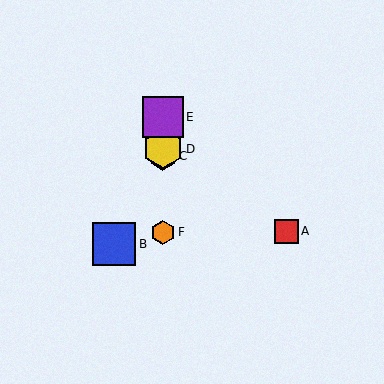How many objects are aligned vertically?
4 objects (C, D, E, F) are aligned vertically.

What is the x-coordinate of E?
Object E is at x≈163.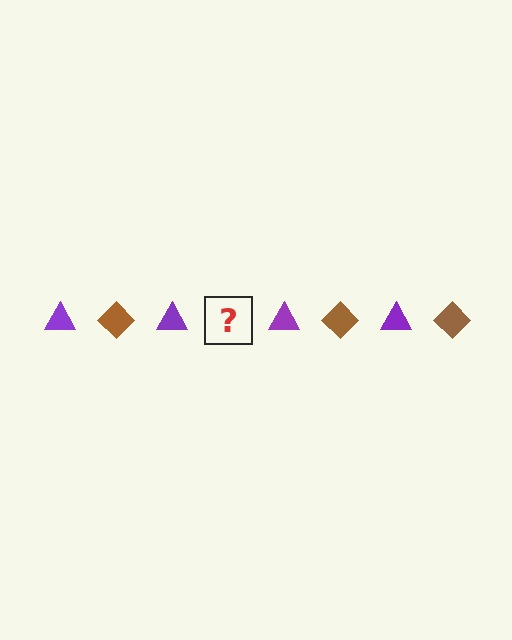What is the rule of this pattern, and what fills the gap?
The rule is that the pattern alternates between purple triangle and brown diamond. The gap should be filled with a brown diamond.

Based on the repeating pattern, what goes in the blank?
The blank should be a brown diamond.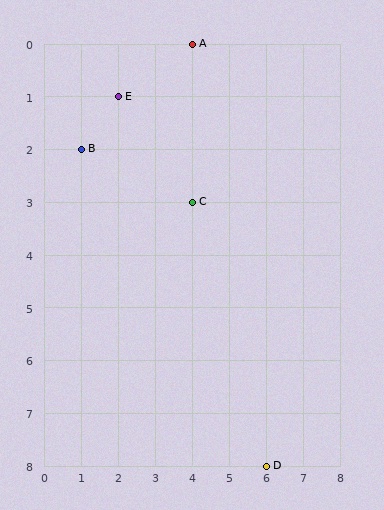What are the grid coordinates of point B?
Point B is at grid coordinates (1, 2).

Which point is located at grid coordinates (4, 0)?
Point A is at (4, 0).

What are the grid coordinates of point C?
Point C is at grid coordinates (4, 3).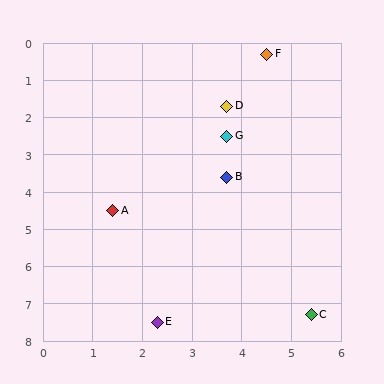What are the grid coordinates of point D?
Point D is at approximately (3.7, 1.7).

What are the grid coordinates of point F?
Point F is at approximately (4.5, 0.3).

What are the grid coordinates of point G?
Point G is at approximately (3.7, 2.5).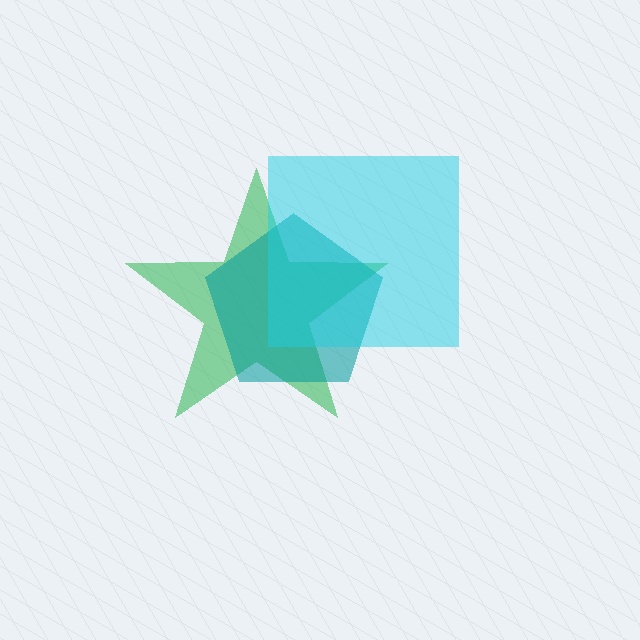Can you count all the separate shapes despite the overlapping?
Yes, there are 3 separate shapes.